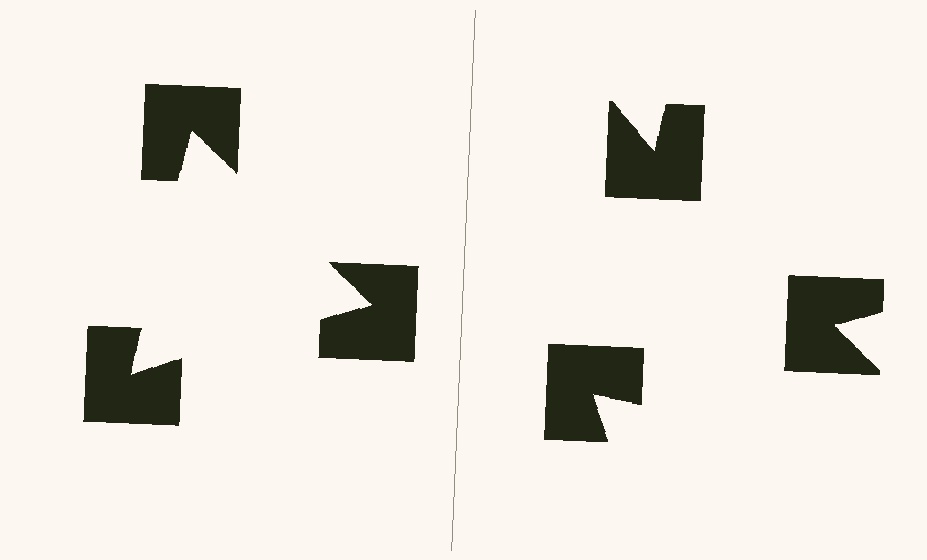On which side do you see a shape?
An illusory triangle appears on the left side. On the right side the wedge cuts are rotated, so no coherent shape forms.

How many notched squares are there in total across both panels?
6 — 3 on each side.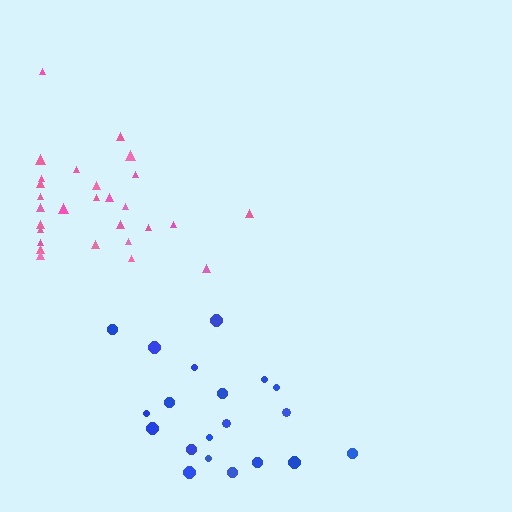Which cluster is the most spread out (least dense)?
Blue.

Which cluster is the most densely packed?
Pink.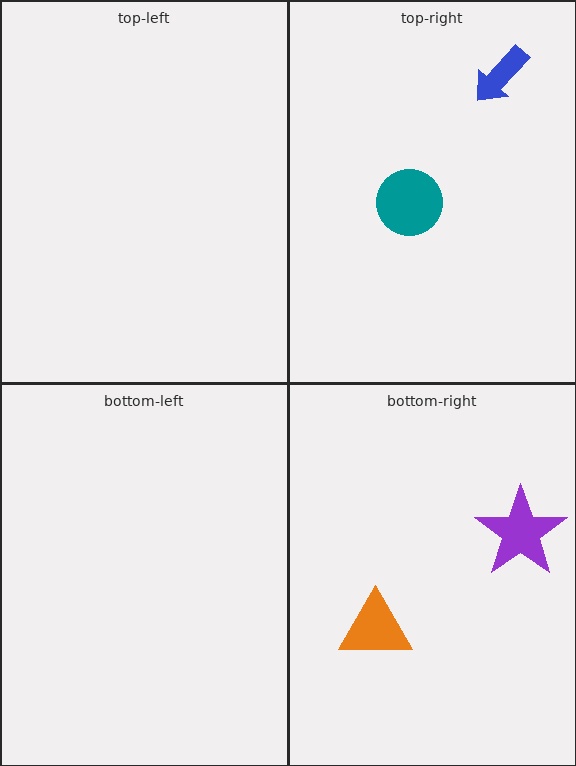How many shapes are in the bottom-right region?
2.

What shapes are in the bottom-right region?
The orange triangle, the purple star.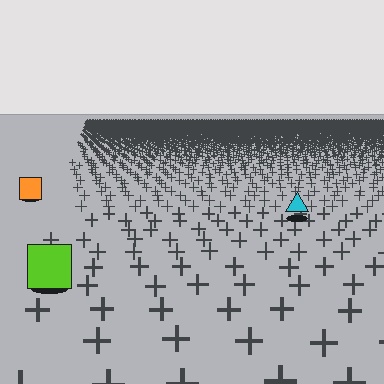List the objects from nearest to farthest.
From nearest to farthest: the lime square, the cyan triangle, the orange square.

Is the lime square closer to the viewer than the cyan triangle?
Yes. The lime square is closer — you can tell from the texture gradient: the ground texture is coarser near it.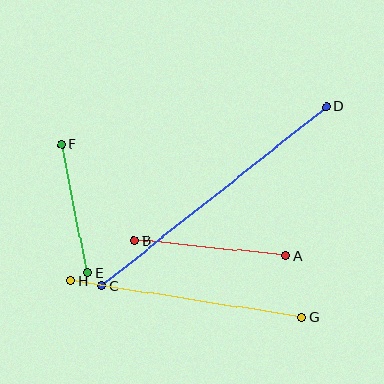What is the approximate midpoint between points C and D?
The midpoint is at approximately (214, 196) pixels.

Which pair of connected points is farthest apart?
Points C and D are farthest apart.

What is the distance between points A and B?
The distance is approximately 152 pixels.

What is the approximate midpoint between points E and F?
The midpoint is at approximately (75, 209) pixels.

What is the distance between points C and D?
The distance is approximately 288 pixels.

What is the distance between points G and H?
The distance is approximately 234 pixels.